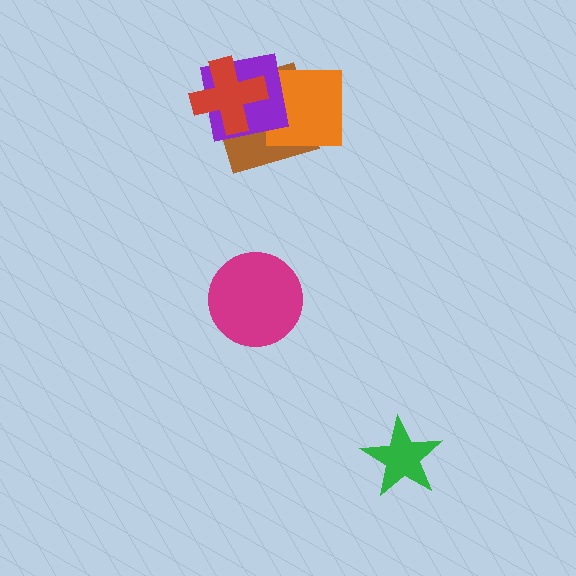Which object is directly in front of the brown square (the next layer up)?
The orange square is directly in front of the brown square.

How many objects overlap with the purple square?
3 objects overlap with the purple square.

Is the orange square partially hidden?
Yes, it is partially covered by another shape.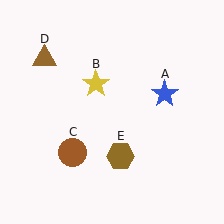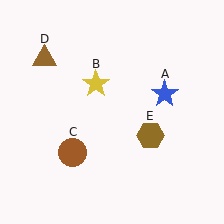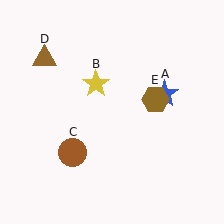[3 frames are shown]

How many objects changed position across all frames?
1 object changed position: brown hexagon (object E).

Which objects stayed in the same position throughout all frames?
Blue star (object A) and yellow star (object B) and brown circle (object C) and brown triangle (object D) remained stationary.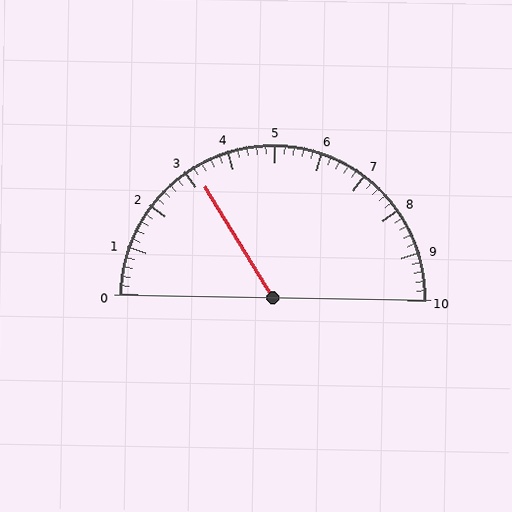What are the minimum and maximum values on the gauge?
The gauge ranges from 0 to 10.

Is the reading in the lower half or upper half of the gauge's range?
The reading is in the lower half of the range (0 to 10).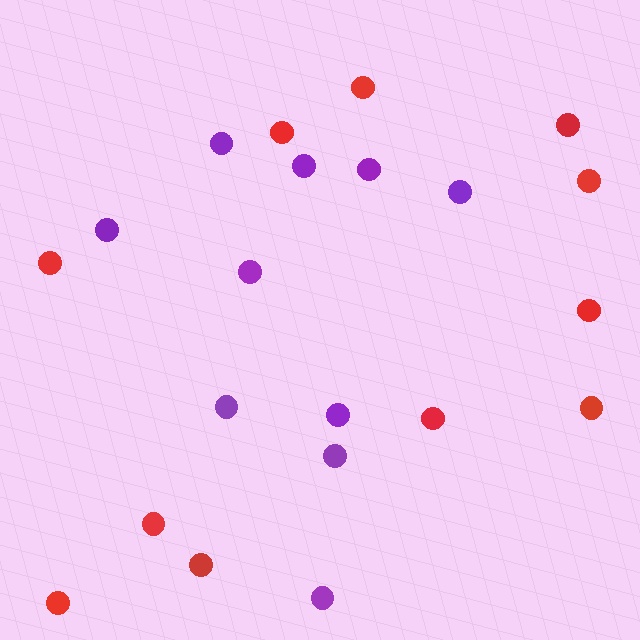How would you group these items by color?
There are 2 groups: one group of red circles (11) and one group of purple circles (10).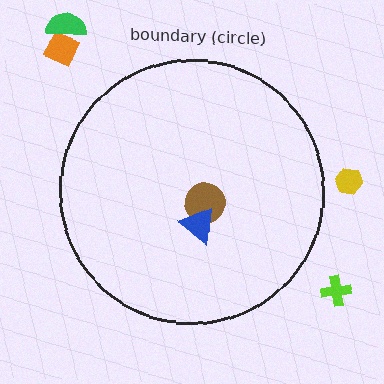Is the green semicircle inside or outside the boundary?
Outside.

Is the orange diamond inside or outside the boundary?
Outside.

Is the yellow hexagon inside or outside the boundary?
Outside.